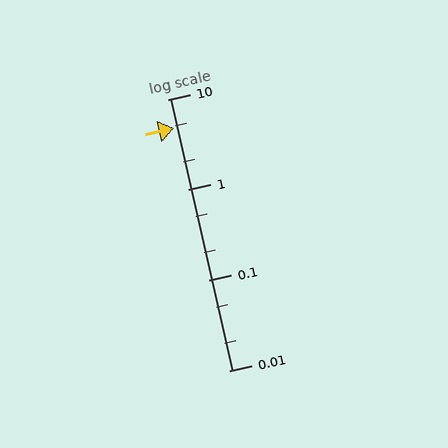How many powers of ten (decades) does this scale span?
The scale spans 3 decades, from 0.01 to 10.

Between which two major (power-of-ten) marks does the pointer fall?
The pointer is between 1 and 10.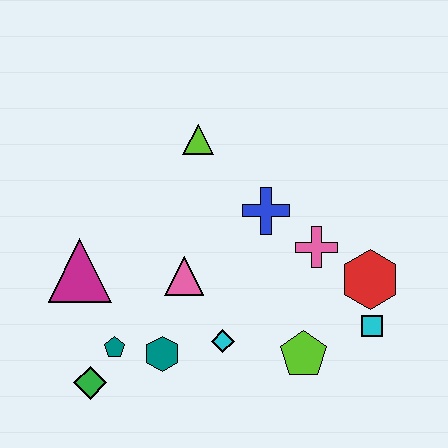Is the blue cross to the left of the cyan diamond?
No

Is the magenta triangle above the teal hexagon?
Yes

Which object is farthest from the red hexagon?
The green diamond is farthest from the red hexagon.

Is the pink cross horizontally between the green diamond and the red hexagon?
Yes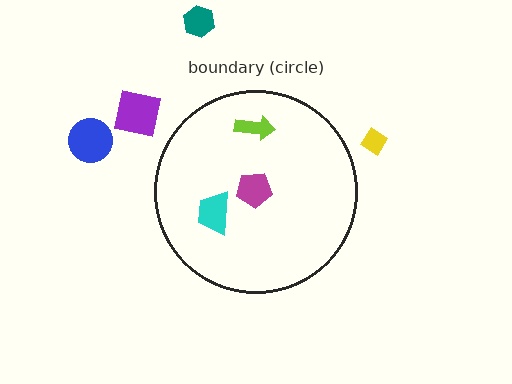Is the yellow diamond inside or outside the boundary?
Outside.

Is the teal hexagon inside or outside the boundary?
Outside.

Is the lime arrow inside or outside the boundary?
Inside.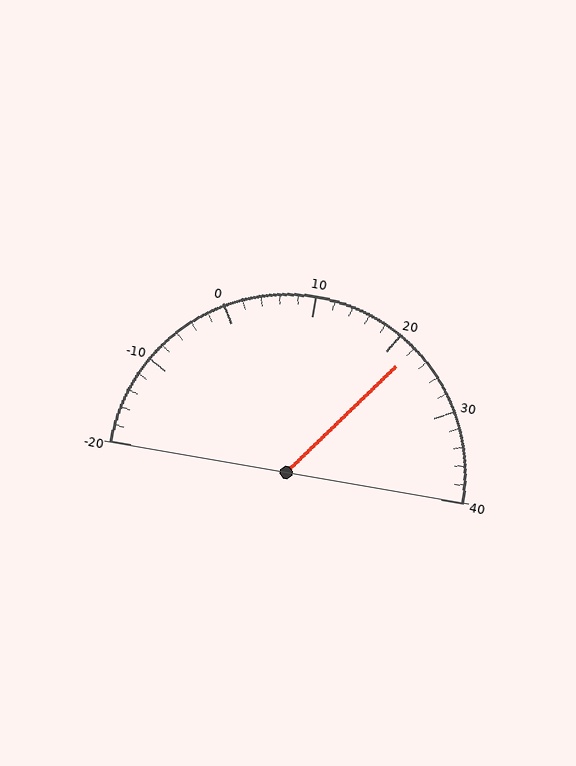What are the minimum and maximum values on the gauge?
The gauge ranges from -20 to 40.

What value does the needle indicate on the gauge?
The needle indicates approximately 22.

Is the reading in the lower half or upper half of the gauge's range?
The reading is in the upper half of the range (-20 to 40).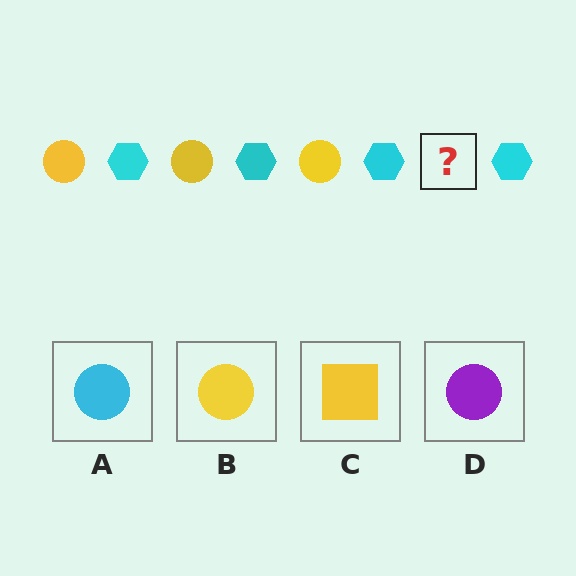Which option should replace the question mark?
Option B.